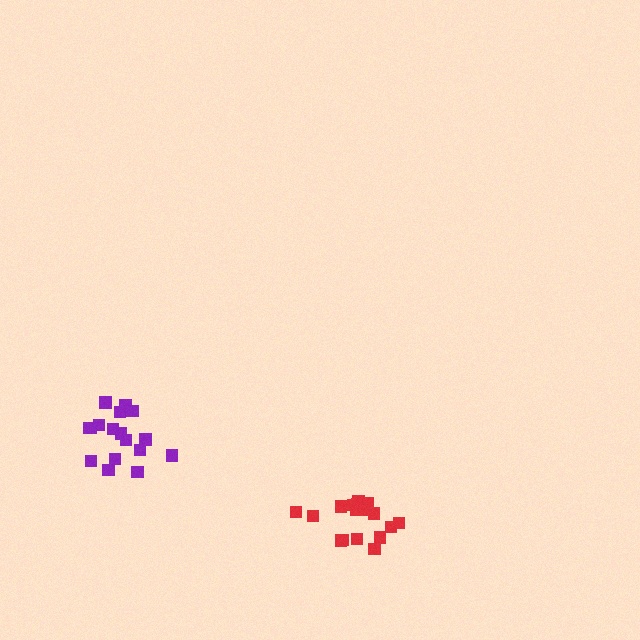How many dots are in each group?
Group 1: 17 dots, Group 2: 17 dots (34 total).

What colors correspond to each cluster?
The clusters are colored: purple, red.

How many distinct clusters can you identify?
There are 2 distinct clusters.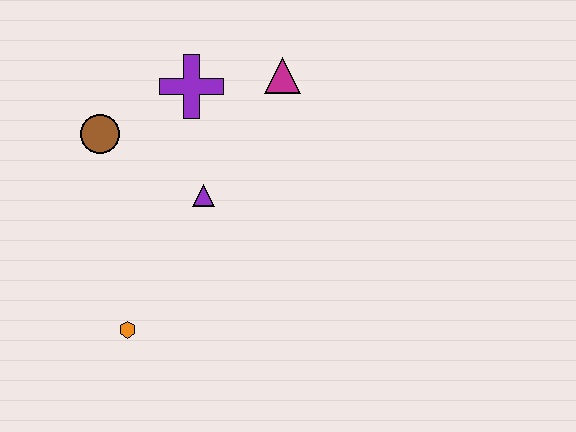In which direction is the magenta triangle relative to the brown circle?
The magenta triangle is to the right of the brown circle.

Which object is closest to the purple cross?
The magenta triangle is closest to the purple cross.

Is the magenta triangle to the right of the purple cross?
Yes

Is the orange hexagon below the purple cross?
Yes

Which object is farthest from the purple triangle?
The orange hexagon is farthest from the purple triangle.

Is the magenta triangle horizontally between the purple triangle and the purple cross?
No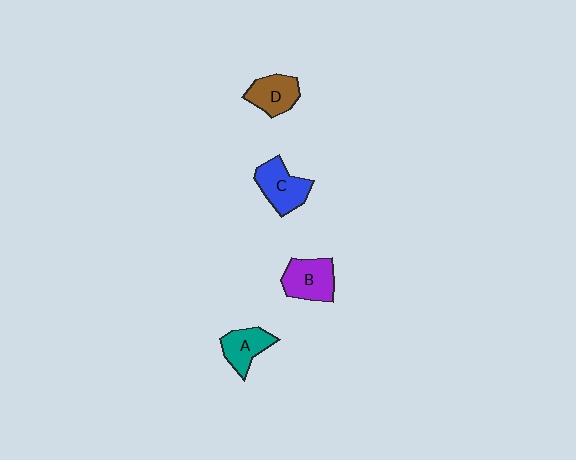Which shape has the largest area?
Shape B (purple).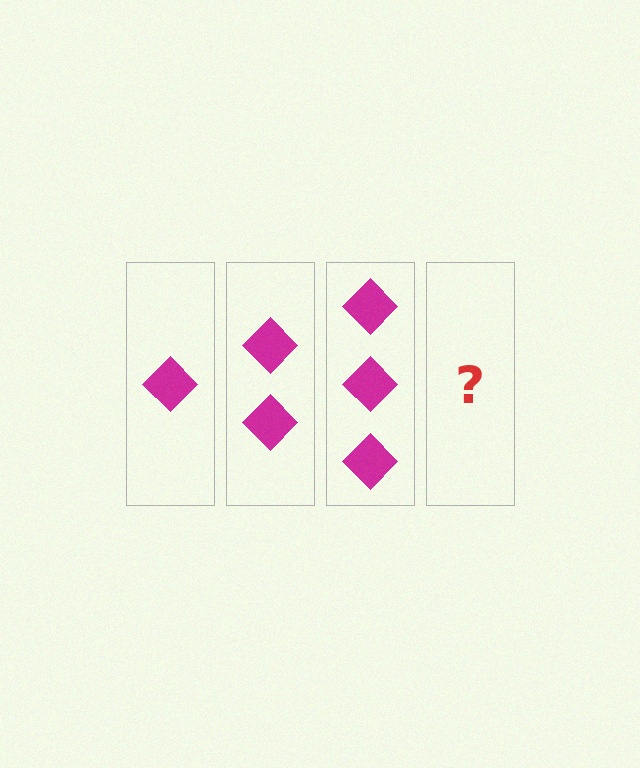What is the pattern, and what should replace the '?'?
The pattern is that each step adds one more diamond. The '?' should be 4 diamonds.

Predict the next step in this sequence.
The next step is 4 diamonds.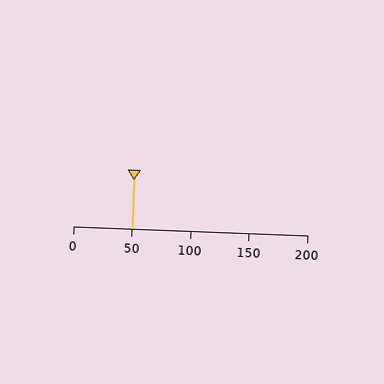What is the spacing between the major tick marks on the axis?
The major ticks are spaced 50 apart.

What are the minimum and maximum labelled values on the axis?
The axis runs from 0 to 200.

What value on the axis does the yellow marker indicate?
The marker indicates approximately 50.